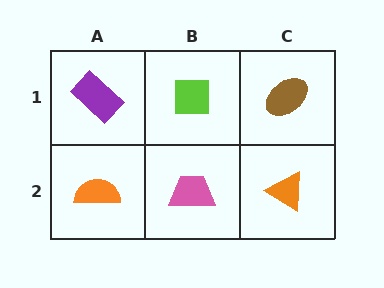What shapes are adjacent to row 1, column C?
An orange triangle (row 2, column C), a lime square (row 1, column B).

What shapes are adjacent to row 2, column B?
A lime square (row 1, column B), an orange semicircle (row 2, column A), an orange triangle (row 2, column C).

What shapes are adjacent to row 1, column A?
An orange semicircle (row 2, column A), a lime square (row 1, column B).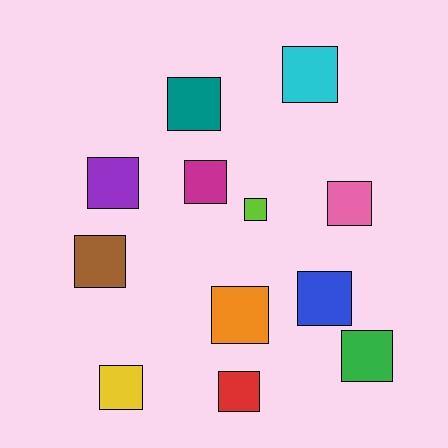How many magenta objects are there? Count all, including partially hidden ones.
There is 1 magenta object.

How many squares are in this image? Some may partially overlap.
There are 12 squares.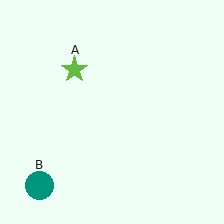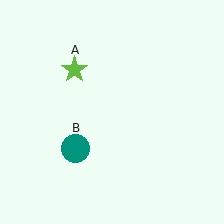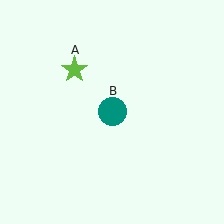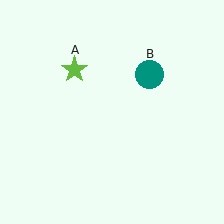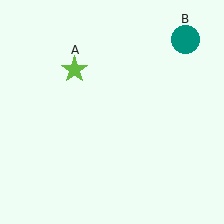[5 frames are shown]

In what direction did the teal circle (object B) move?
The teal circle (object B) moved up and to the right.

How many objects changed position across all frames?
1 object changed position: teal circle (object B).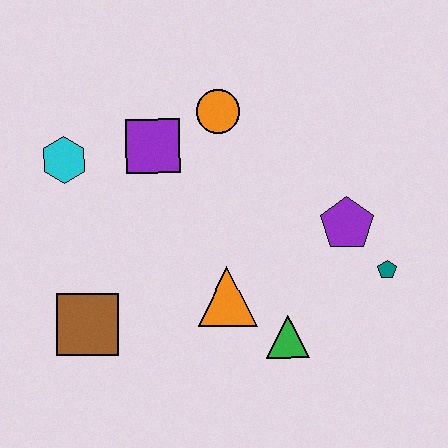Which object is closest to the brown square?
The orange triangle is closest to the brown square.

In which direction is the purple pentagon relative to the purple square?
The purple pentagon is to the right of the purple square.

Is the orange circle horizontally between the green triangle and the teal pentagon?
No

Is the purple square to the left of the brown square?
No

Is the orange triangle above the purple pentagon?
No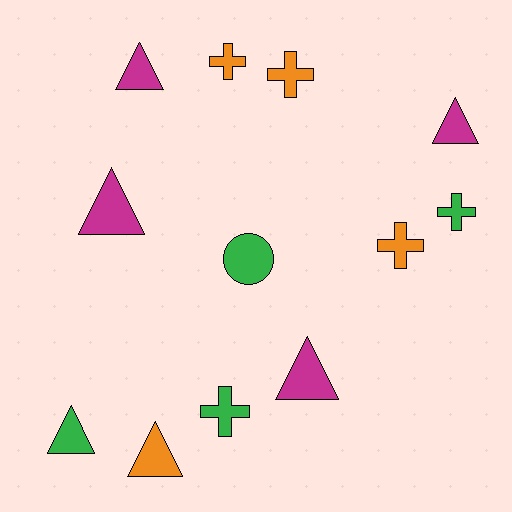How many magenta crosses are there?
There are no magenta crosses.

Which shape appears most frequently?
Triangle, with 6 objects.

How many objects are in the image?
There are 12 objects.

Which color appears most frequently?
Magenta, with 4 objects.